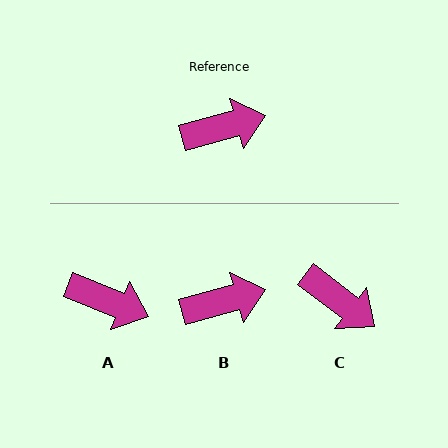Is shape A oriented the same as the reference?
No, it is off by about 37 degrees.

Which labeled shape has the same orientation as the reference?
B.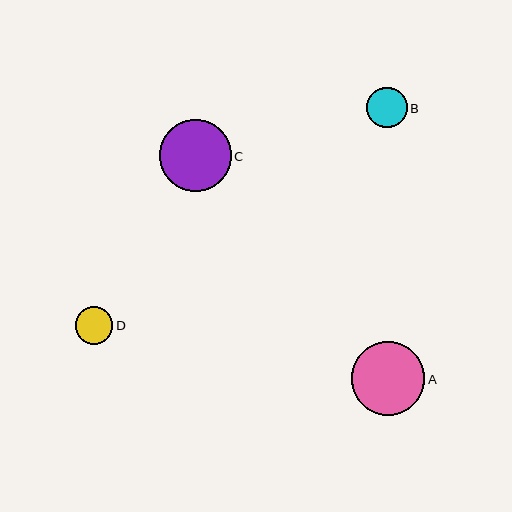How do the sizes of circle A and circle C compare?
Circle A and circle C are approximately the same size.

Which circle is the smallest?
Circle D is the smallest with a size of approximately 37 pixels.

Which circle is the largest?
Circle A is the largest with a size of approximately 74 pixels.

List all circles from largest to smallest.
From largest to smallest: A, C, B, D.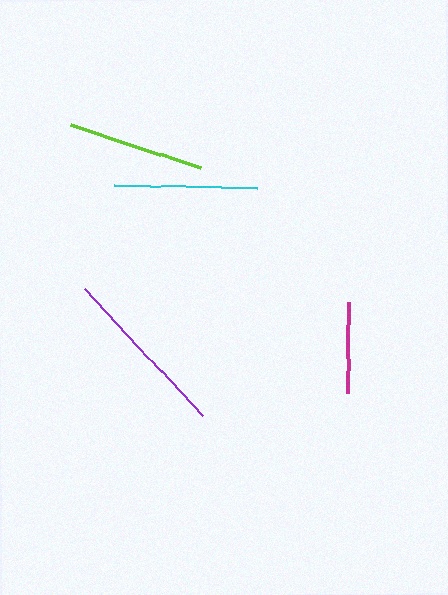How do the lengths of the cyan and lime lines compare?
The cyan and lime lines are approximately the same length.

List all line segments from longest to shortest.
From longest to shortest: purple, cyan, lime, magenta.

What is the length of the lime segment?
The lime segment is approximately 138 pixels long.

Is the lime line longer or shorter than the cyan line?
The cyan line is longer than the lime line.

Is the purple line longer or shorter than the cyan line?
The purple line is longer than the cyan line.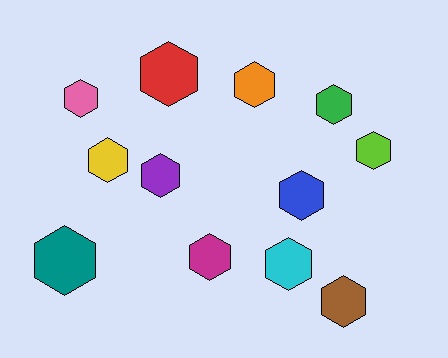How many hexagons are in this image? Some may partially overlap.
There are 12 hexagons.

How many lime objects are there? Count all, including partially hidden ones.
There is 1 lime object.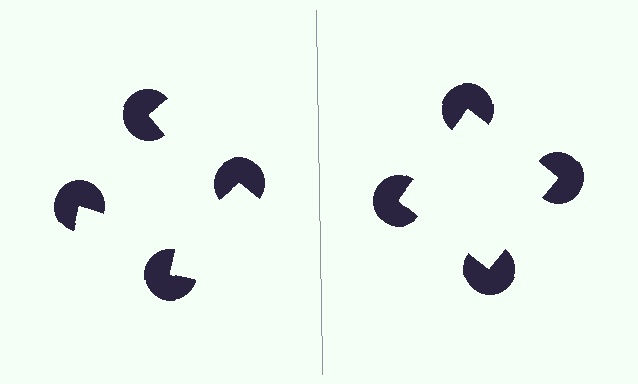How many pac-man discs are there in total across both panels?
8 — 4 on each side.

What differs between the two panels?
The pac-man discs are positioned identically on both sides; only the wedge orientations differ. On the right they align to a square; on the left they are misaligned.